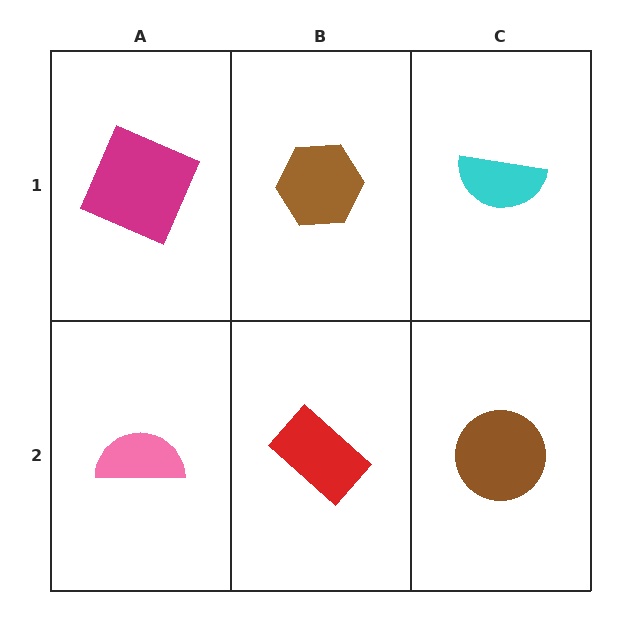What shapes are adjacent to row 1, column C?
A brown circle (row 2, column C), a brown hexagon (row 1, column B).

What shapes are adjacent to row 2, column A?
A magenta square (row 1, column A), a red rectangle (row 2, column B).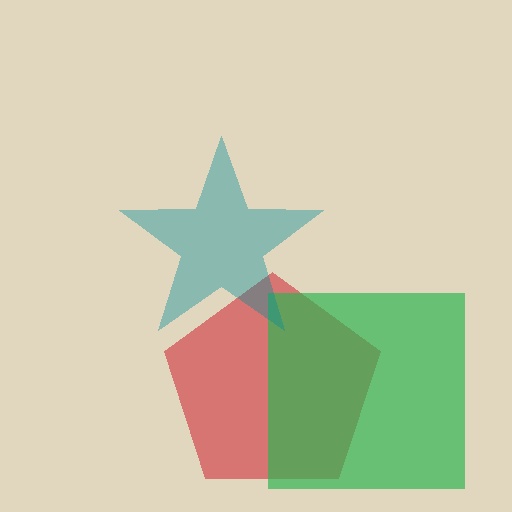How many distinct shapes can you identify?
There are 3 distinct shapes: a red pentagon, a green square, a teal star.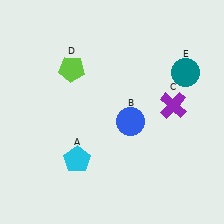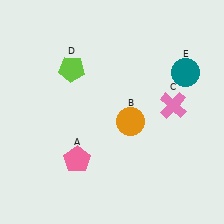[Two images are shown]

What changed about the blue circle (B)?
In Image 1, B is blue. In Image 2, it changed to orange.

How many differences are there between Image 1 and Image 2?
There are 3 differences between the two images.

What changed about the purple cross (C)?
In Image 1, C is purple. In Image 2, it changed to pink.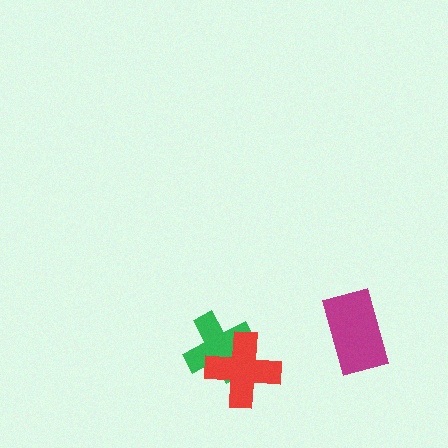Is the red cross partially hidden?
No, no other shape covers it.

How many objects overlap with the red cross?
1 object overlaps with the red cross.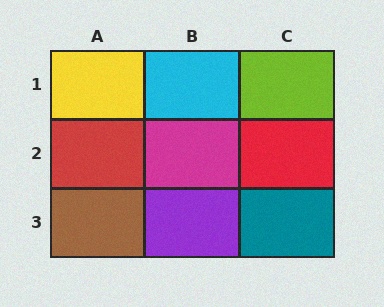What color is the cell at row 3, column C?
Teal.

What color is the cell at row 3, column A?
Brown.